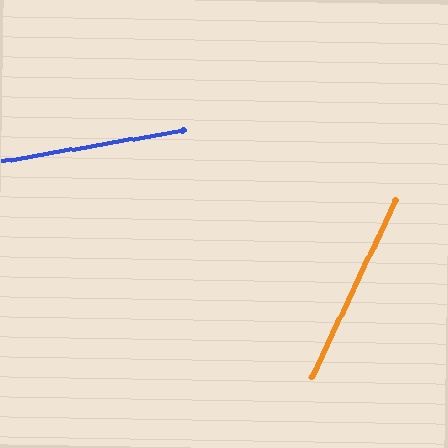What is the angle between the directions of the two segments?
Approximately 55 degrees.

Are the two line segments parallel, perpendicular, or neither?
Neither parallel nor perpendicular — they differ by about 55°.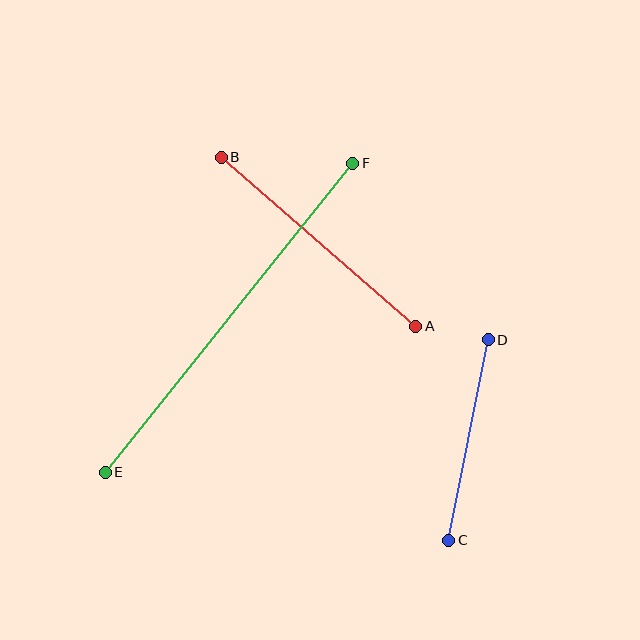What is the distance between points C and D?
The distance is approximately 204 pixels.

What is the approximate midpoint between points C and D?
The midpoint is at approximately (469, 440) pixels.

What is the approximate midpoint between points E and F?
The midpoint is at approximately (229, 318) pixels.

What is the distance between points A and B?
The distance is approximately 258 pixels.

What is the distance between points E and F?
The distance is approximately 396 pixels.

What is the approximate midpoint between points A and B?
The midpoint is at approximately (319, 242) pixels.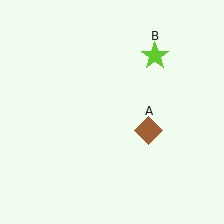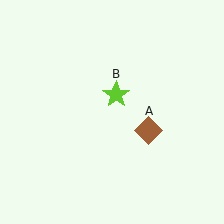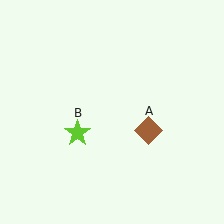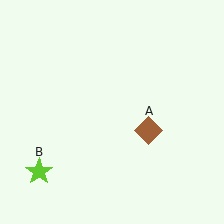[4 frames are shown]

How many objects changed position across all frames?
1 object changed position: lime star (object B).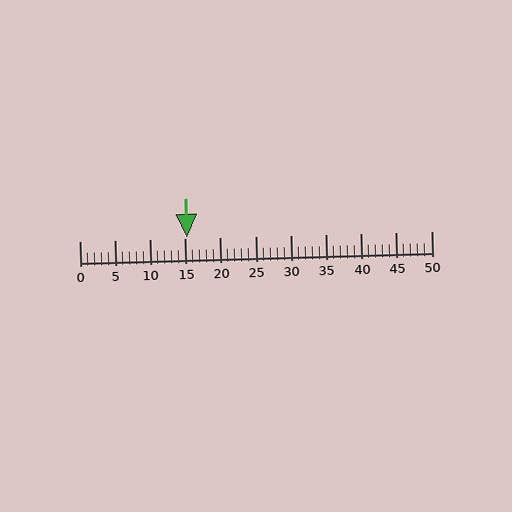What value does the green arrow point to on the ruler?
The green arrow points to approximately 15.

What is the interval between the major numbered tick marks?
The major tick marks are spaced 5 units apart.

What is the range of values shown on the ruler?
The ruler shows values from 0 to 50.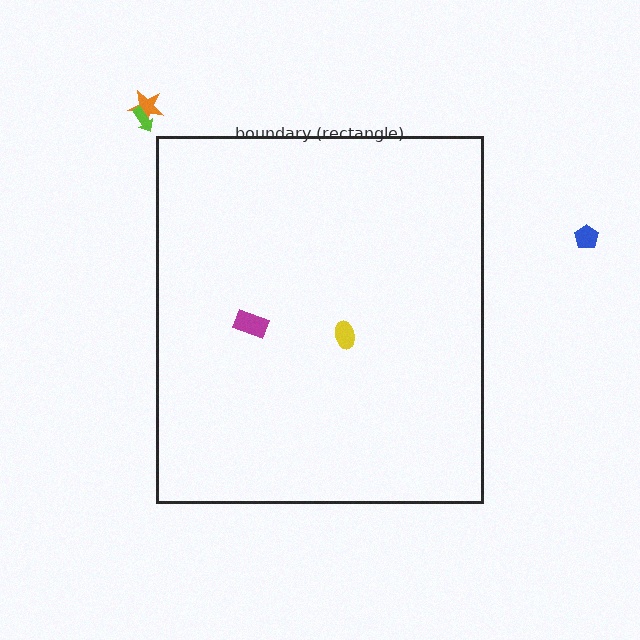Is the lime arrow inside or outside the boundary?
Outside.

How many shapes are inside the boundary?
2 inside, 3 outside.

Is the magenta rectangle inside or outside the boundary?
Inside.